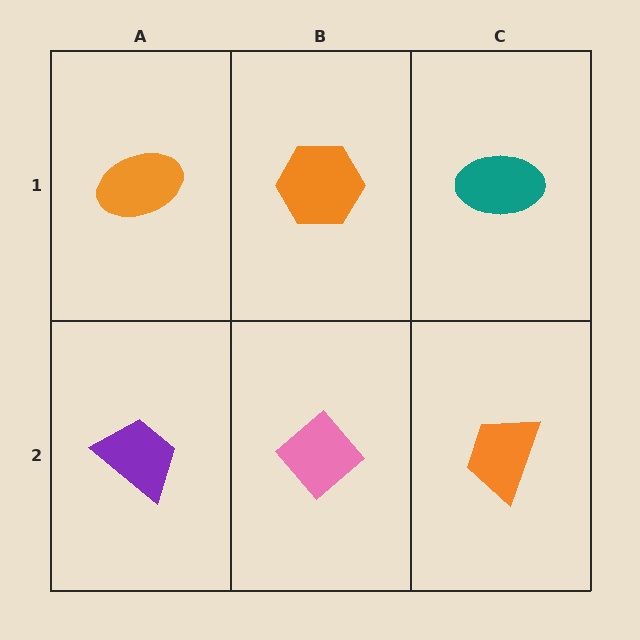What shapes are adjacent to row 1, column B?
A pink diamond (row 2, column B), an orange ellipse (row 1, column A), a teal ellipse (row 1, column C).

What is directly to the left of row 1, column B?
An orange ellipse.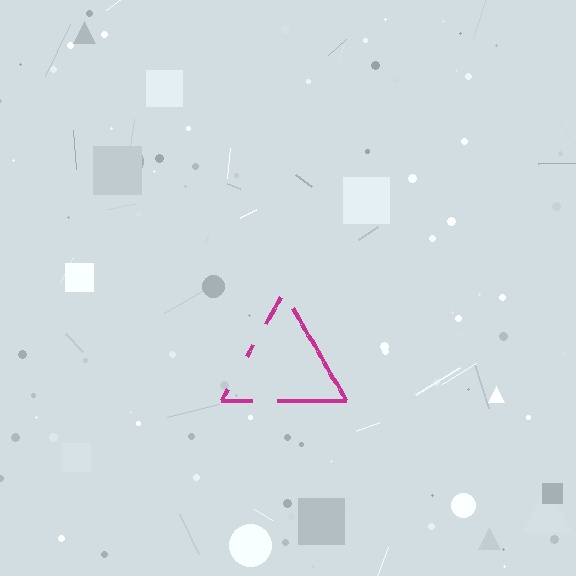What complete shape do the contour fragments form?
The contour fragments form a triangle.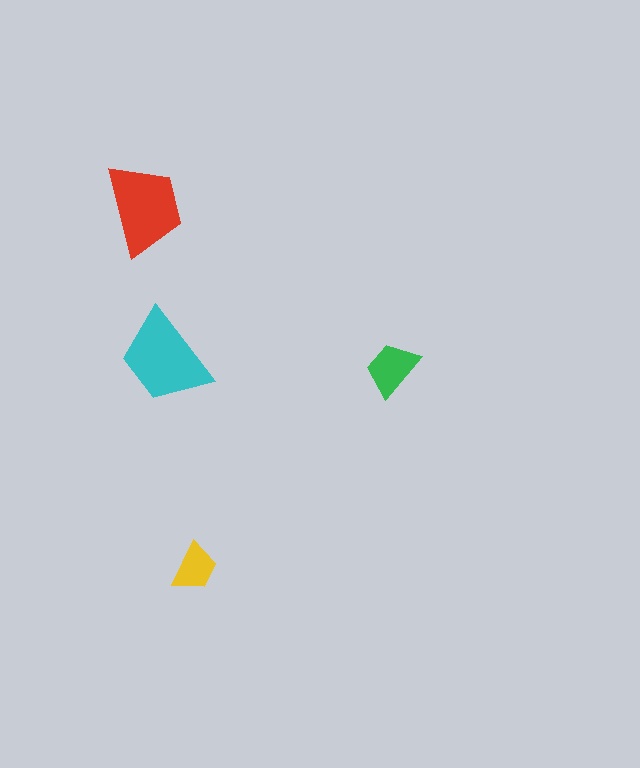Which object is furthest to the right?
The green trapezoid is rightmost.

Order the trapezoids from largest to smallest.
the cyan one, the red one, the green one, the yellow one.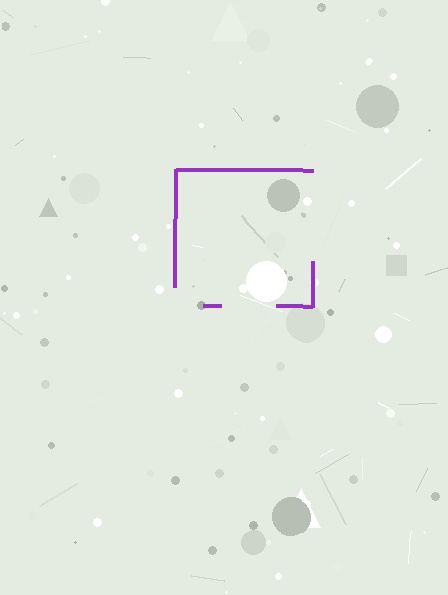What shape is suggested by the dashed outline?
The dashed outline suggests a square.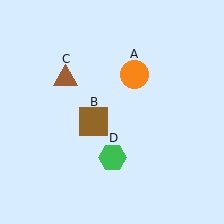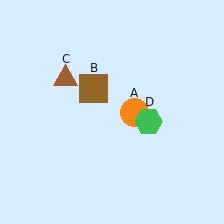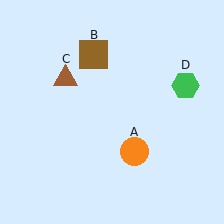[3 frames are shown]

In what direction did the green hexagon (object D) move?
The green hexagon (object D) moved up and to the right.